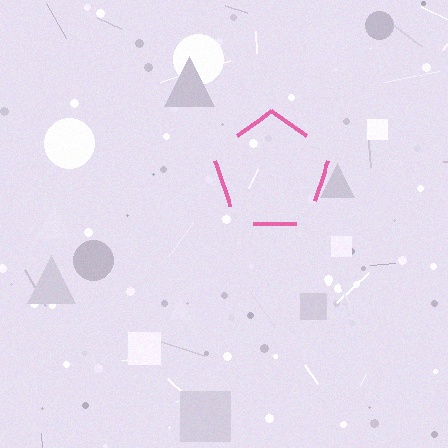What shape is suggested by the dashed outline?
The dashed outline suggests a pentagon.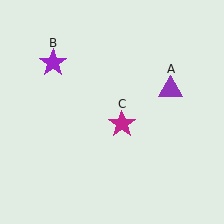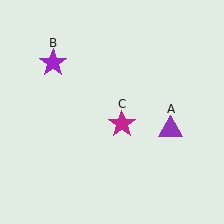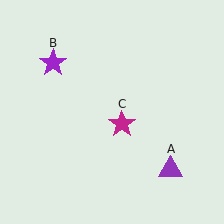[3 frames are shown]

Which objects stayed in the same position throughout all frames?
Purple star (object B) and magenta star (object C) remained stationary.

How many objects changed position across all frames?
1 object changed position: purple triangle (object A).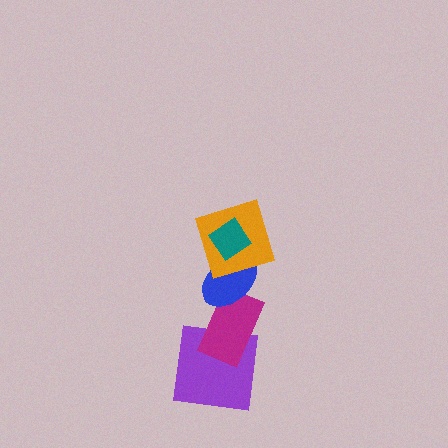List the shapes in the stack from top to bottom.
From top to bottom: the teal diamond, the orange square, the blue ellipse, the magenta rectangle, the purple square.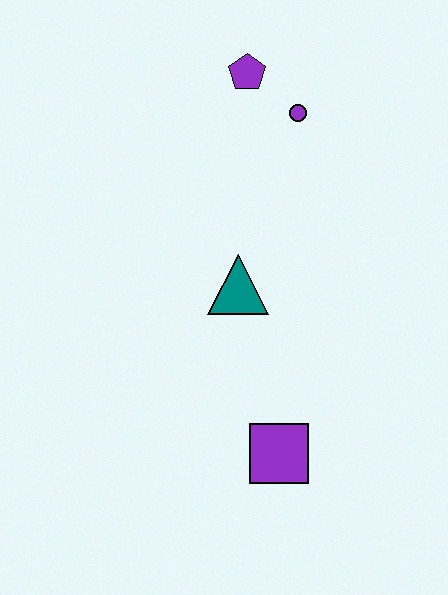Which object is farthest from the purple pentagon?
The purple square is farthest from the purple pentagon.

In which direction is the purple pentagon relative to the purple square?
The purple pentagon is above the purple square.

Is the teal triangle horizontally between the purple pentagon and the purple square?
No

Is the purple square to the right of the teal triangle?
Yes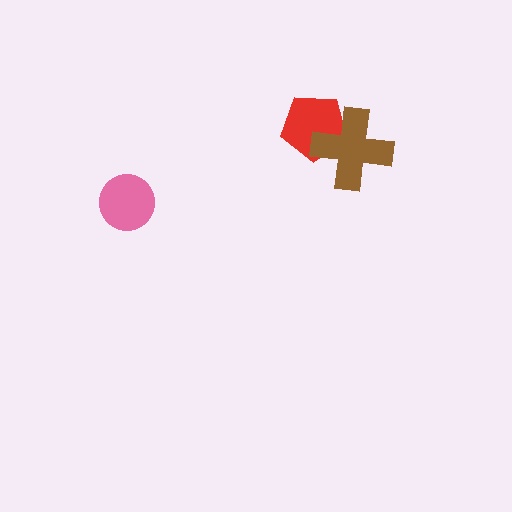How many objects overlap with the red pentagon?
1 object overlaps with the red pentagon.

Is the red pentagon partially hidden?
Yes, it is partially covered by another shape.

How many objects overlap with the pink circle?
0 objects overlap with the pink circle.